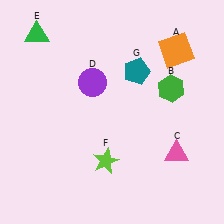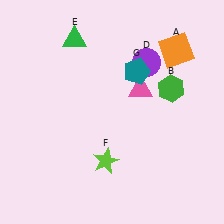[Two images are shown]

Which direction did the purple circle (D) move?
The purple circle (D) moved right.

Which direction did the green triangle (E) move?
The green triangle (E) moved right.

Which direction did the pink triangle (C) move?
The pink triangle (C) moved up.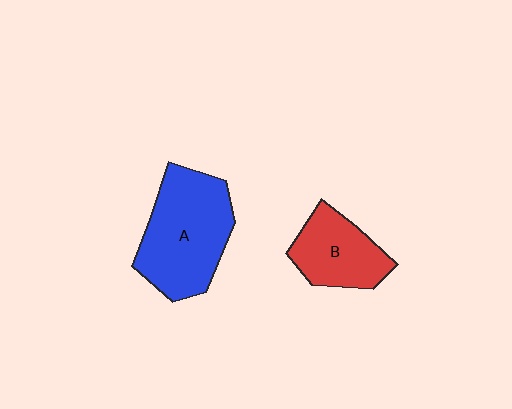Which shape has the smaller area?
Shape B (red).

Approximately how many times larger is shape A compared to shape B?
Approximately 1.6 times.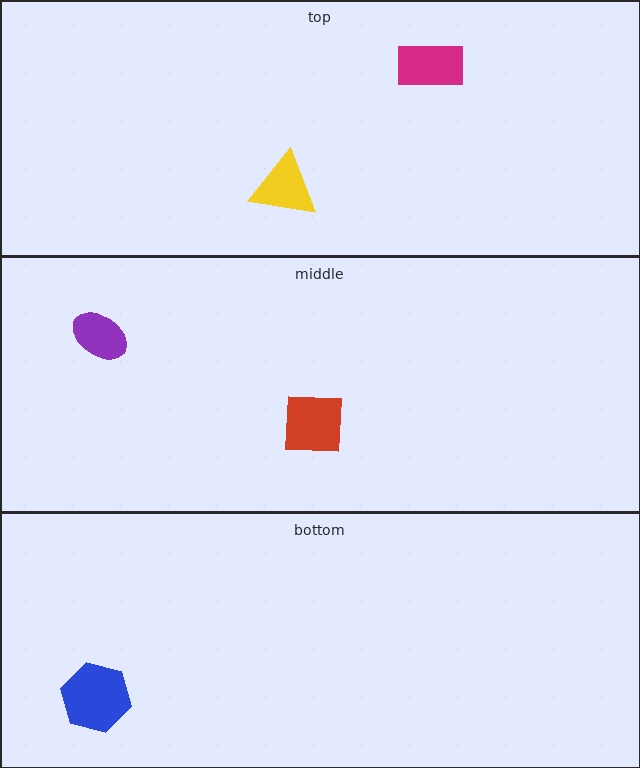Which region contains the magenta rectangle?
The top region.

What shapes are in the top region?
The magenta rectangle, the yellow triangle.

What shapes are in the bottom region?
The blue hexagon.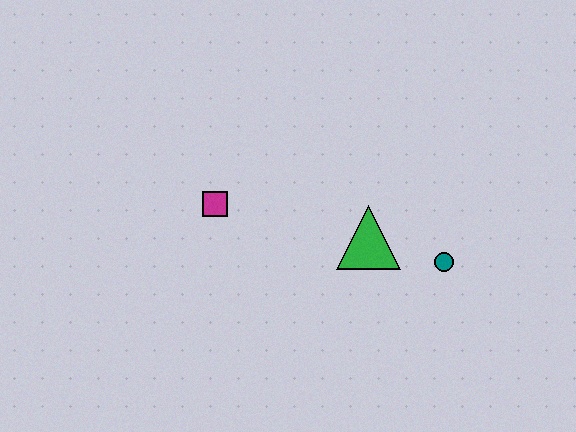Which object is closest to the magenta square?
The green triangle is closest to the magenta square.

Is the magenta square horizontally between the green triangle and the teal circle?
No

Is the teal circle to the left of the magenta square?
No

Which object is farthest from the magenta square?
The teal circle is farthest from the magenta square.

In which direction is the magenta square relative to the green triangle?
The magenta square is to the left of the green triangle.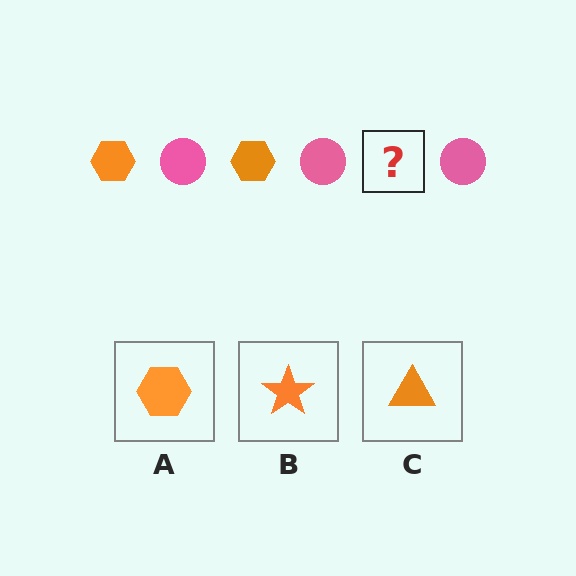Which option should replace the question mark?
Option A.